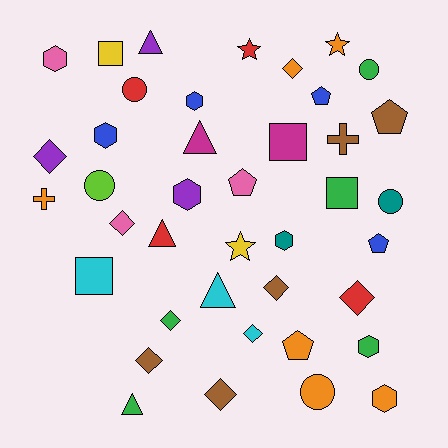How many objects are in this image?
There are 40 objects.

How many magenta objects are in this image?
There are 2 magenta objects.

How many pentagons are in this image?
There are 5 pentagons.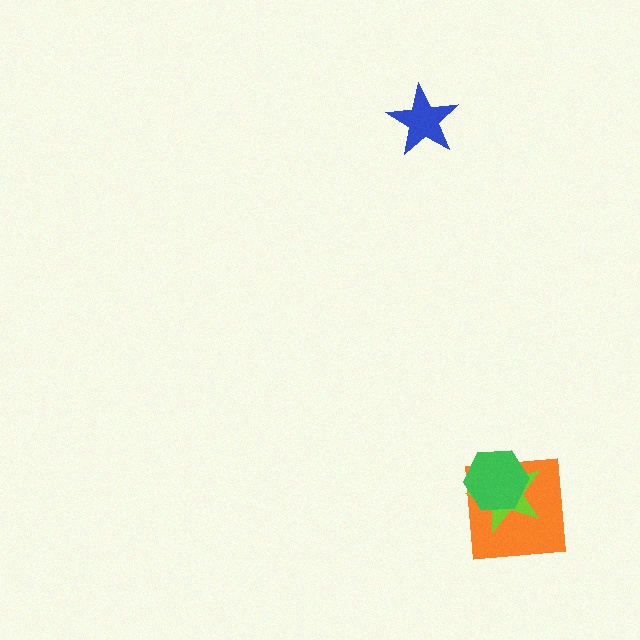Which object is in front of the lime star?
The green hexagon is in front of the lime star.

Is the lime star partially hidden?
Yes, it is partially covered by another shape.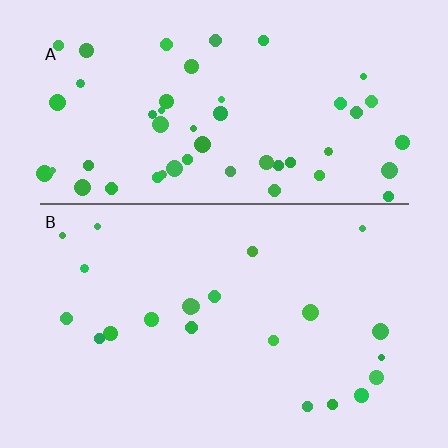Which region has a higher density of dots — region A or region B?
A (the top).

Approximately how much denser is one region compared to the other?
Approximately 2.3× — region A over region B.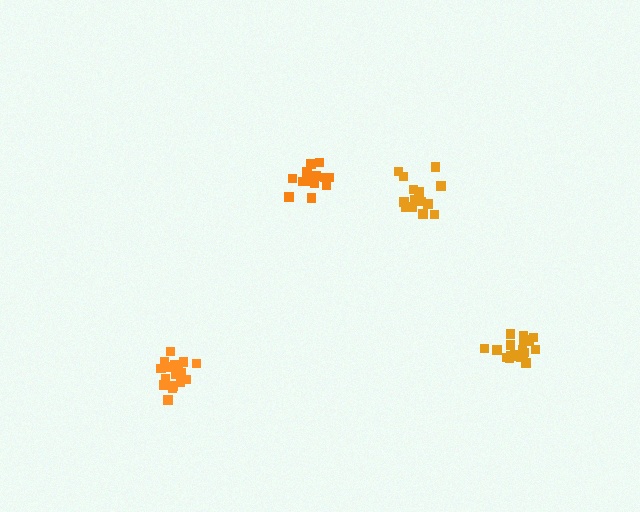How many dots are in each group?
Group 1: 17 dots, Group 2: 20 dots, Group 3: 15 dots, Group 4: 19 dots (71 total).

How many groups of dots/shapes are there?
There are 4 groups.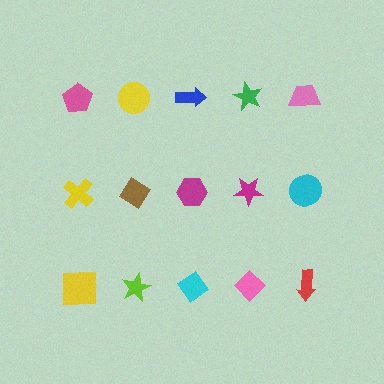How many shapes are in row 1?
5 shapes.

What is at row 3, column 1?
A yellow square.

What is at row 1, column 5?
A pink trapezoid.